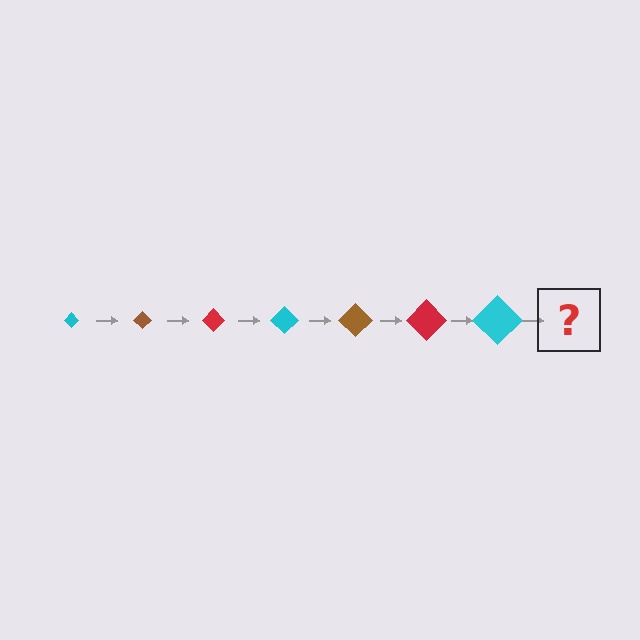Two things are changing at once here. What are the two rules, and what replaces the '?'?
The two rules are that the diamond grows larger each step and the color cycles through cyan, brown, and red. The '?' should be a brown diamond, larger than the previous one.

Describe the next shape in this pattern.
It should be a brown diamond, larger than the previous one.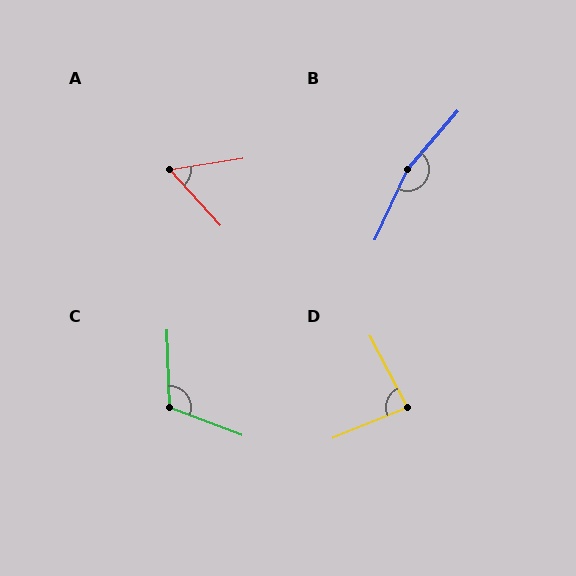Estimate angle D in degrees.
Approximately 84 degrees.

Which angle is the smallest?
A, at approximately 56 degrees.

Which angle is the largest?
B, at approximately 165 degrees.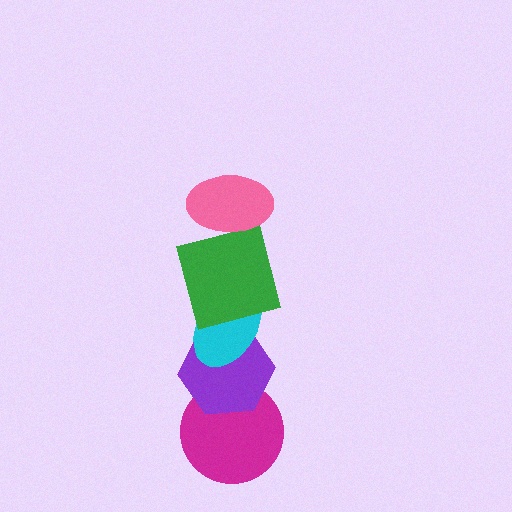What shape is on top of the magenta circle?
The purple hexagon is on top of the magenta circle.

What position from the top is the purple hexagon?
The purple hexagon is 4th from the top.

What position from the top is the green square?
The green square is 2nd from the top.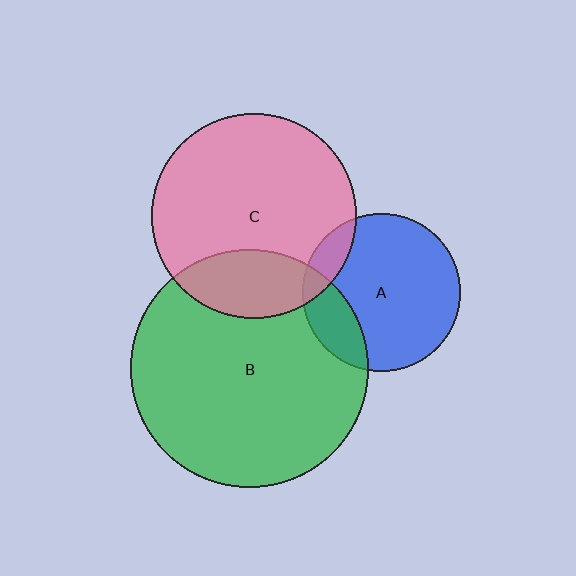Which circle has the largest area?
Circle B (green).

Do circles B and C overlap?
Yes.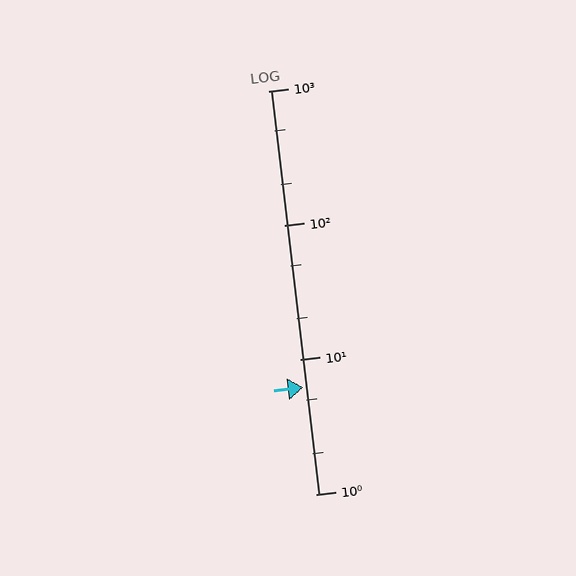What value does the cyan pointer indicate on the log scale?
The pointer indicates approximately 6.2.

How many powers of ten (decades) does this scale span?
The scale spans 3 decades, from 1 to 1000.